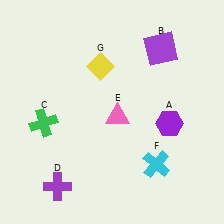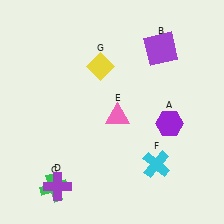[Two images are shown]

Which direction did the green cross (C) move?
The green cross (C) moved down.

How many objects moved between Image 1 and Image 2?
1 object moved between the two images.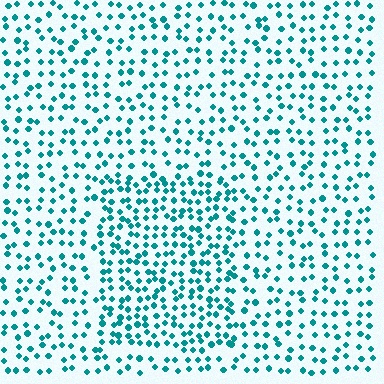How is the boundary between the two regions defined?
The boundary is defined by a change in element density (approximately 1.6x ratio). All elements are the same color, size, and shape.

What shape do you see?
I see a rectangle.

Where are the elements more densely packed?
The elements are more densely packed inside the rectangle boundary.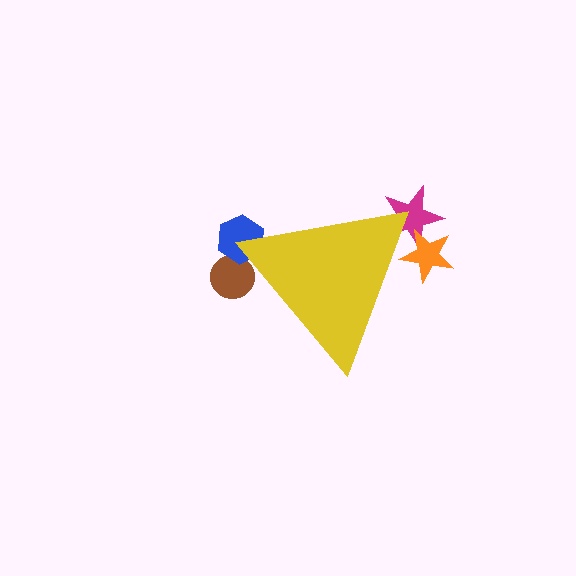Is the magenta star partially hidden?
Yes, the magenta star is partially hidden behind the yellow triangle.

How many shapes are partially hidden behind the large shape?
4 shapes are partially hidden.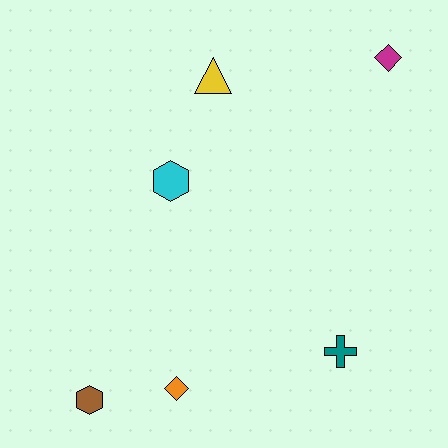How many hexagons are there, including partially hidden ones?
There are 2 hexagons.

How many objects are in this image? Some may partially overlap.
There are 6 objects.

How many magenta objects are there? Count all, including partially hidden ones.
There is 1 magenta object.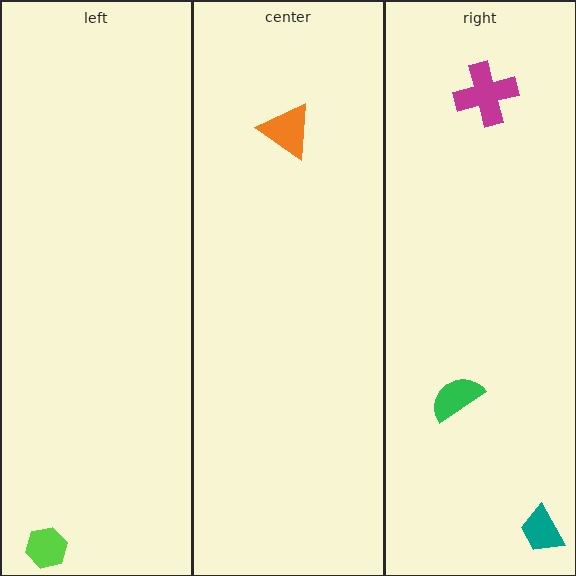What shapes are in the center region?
The orange triangle.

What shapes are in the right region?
The teal trapezoid, the green semicircle, the magenta cross.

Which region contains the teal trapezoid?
The right region.